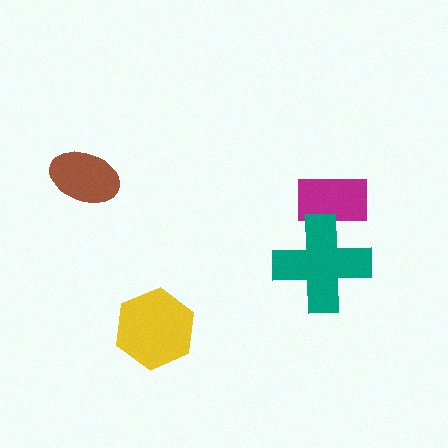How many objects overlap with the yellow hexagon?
0 objects overlap with the yellow hexagon.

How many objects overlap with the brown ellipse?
0 objects overlap with the brown ellipse.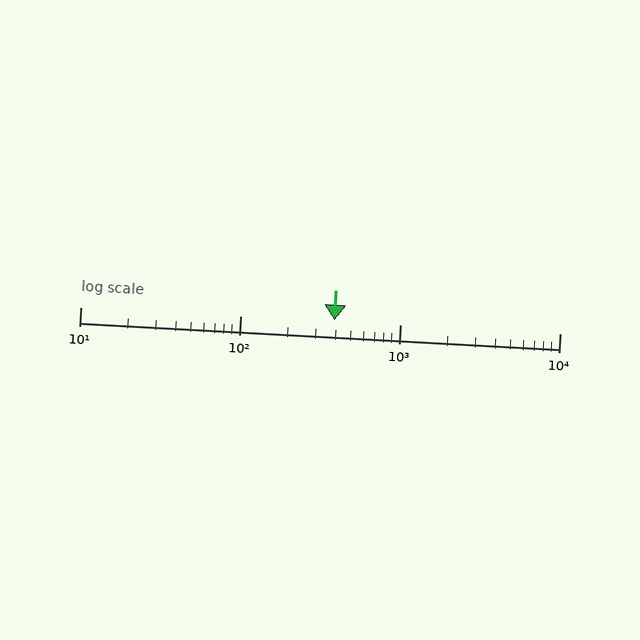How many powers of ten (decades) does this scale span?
The scale spans 3 decades, from 10 to 10000.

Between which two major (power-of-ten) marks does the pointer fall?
The pointer is between 100 and 1000.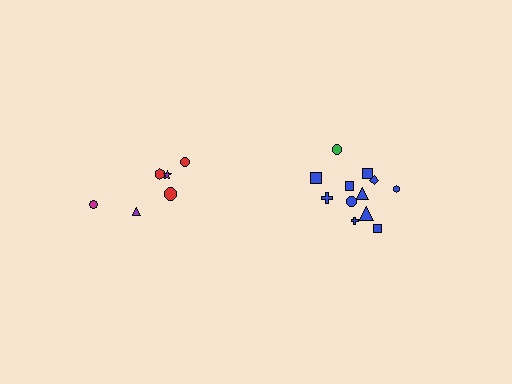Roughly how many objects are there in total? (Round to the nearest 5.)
Roughly 20 objects in total.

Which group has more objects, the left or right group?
The right group.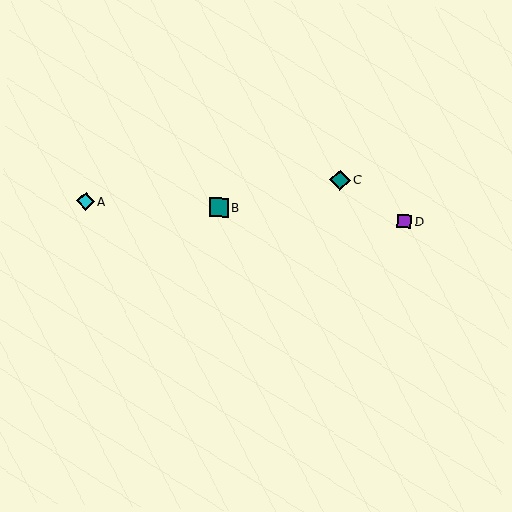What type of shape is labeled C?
Shape C is a teal diamond.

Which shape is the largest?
The teal diamond (labeled C) is the largest.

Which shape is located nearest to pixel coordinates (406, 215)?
The purple square (labeled D) at (404, 221) is nearest to that location.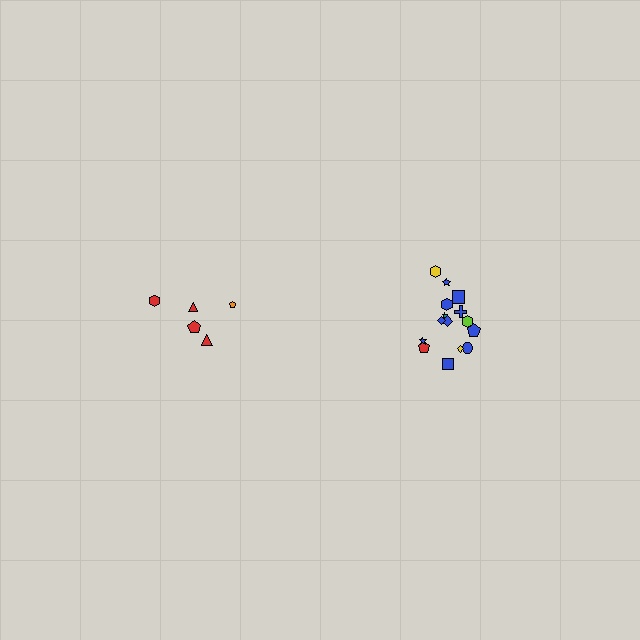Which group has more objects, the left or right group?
The right group.